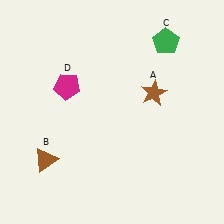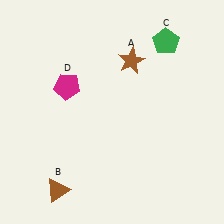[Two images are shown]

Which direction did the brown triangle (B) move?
The brown triangle (B) moved down.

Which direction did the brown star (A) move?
The brown star (A) moved up.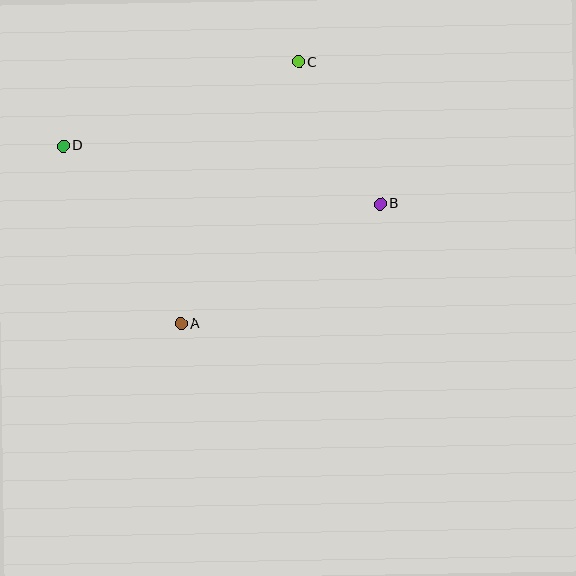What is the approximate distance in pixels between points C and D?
The distance between C and D is approximately 250 pixels.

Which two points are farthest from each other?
Points B and D are farthest from each other.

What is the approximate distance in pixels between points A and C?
The distance between A and C is approximately 287 pixels.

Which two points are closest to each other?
Points B and C are closest to each other.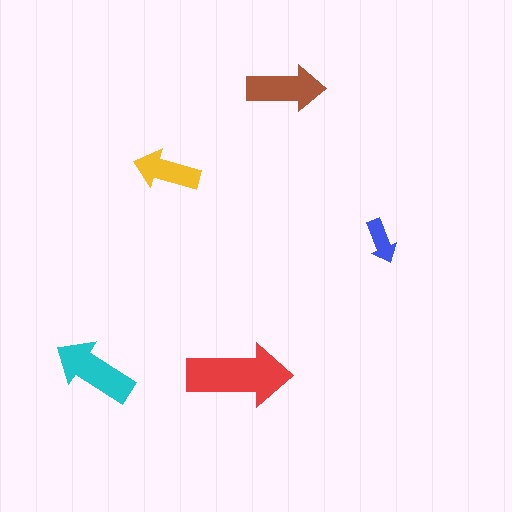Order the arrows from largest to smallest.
the red one, the cyan one, the brown one, the yellow one, the blue one.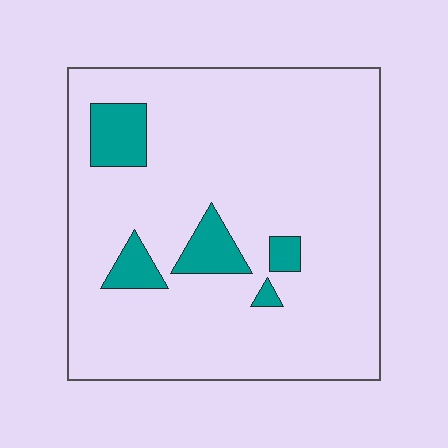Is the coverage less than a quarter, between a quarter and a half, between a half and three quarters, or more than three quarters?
Less than a quarter.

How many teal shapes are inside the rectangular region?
5.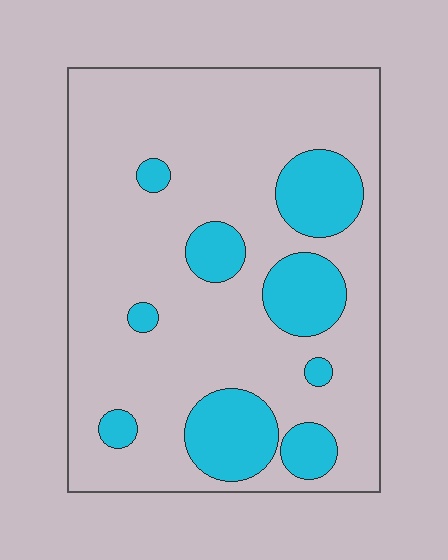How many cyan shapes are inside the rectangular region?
9.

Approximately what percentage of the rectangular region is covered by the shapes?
Approximately 20%.